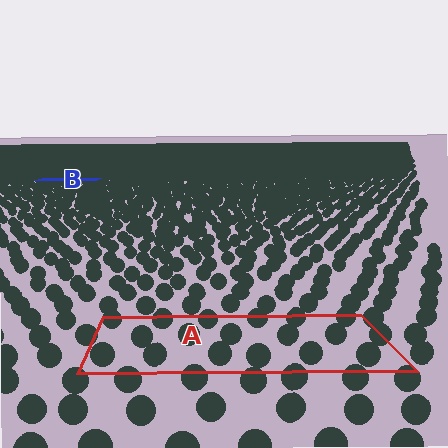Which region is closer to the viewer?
Region A is closer. The texture elements there are larger and more spread out.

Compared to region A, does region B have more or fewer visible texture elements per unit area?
Region B has more texture elements per unit area — they are packed more densely because it is farther away.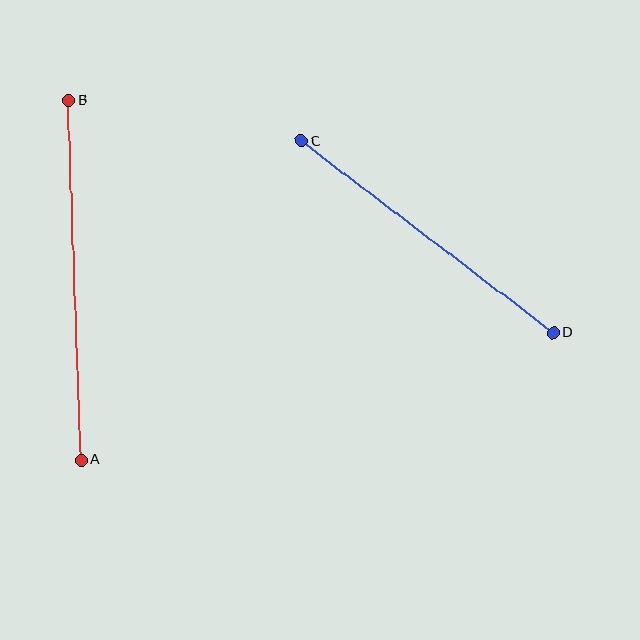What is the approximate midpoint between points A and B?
The midpoint is at approximately (75, 280) pixels.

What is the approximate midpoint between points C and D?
The midpoint is at approximately (427, 237) pixels.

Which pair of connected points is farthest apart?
Points A and B are farthest apart.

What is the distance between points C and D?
The distance is approximately 317 pixels.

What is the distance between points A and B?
The distance is approximately 360 pixels.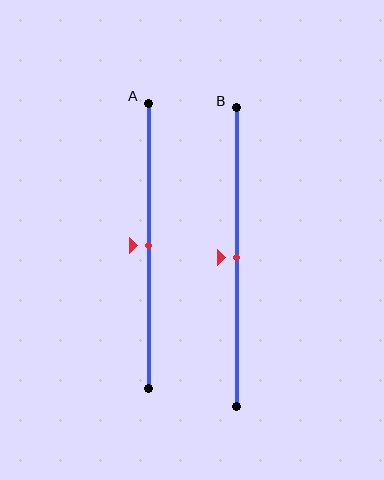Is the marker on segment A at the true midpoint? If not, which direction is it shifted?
Yes, the marker on segment A is at the true midpoint.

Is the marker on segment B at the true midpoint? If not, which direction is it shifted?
Yes, the marker on segment B is at the true midpoint.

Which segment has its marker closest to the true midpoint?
Segment A has its marker closest to the true midpoint.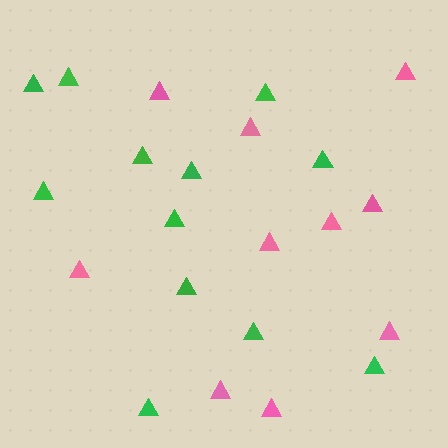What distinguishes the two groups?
There are 2 groups: one group of pink triangles (10) and one group of green triangles (12).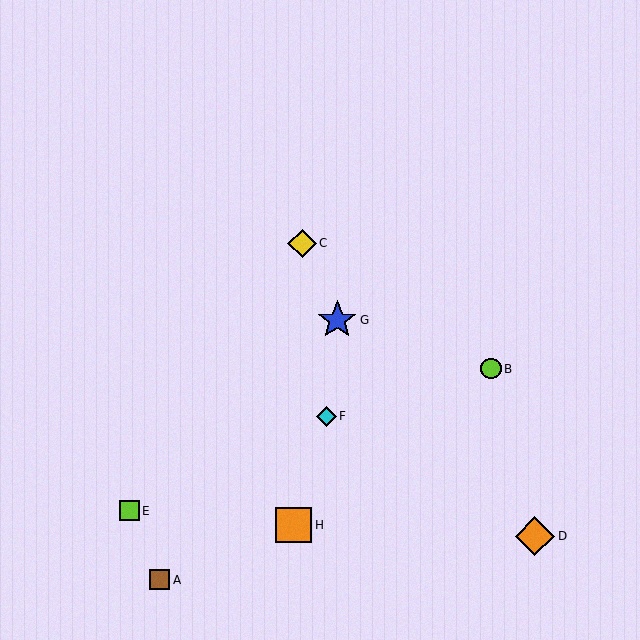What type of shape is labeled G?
Shape G is a blue star.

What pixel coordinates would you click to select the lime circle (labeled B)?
Click at (491, 369) to select the lime circle B.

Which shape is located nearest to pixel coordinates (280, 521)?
The orange square (labeled H) at (294, 525) is nearest to that location.